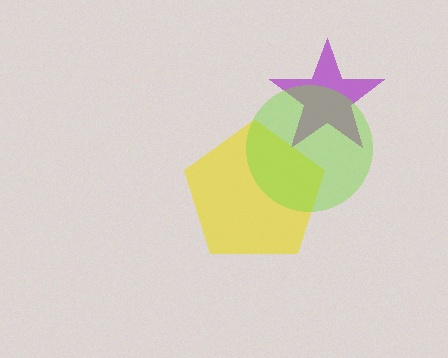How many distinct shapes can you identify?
There are 3 distinct shapes: a purple star, a yellow pentagon, a lime circle.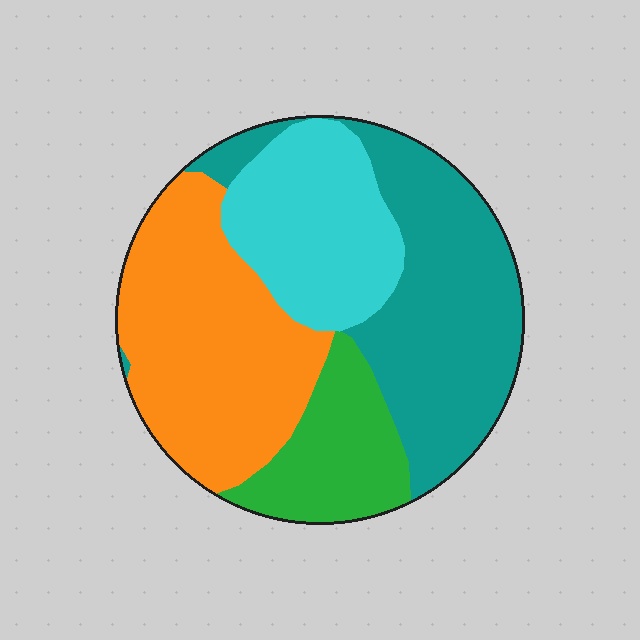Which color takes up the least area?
Green, at roughly 15%.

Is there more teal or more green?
Teal.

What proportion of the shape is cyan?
Cyan covers 21% of the shape.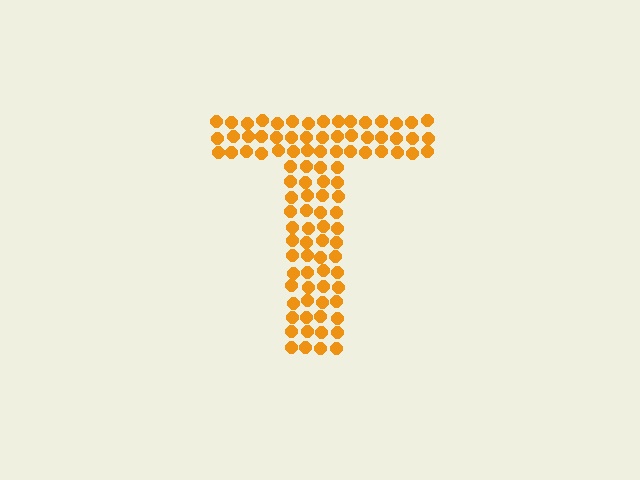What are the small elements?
The small elements are circles.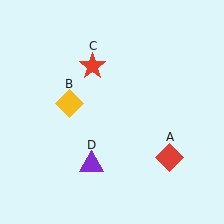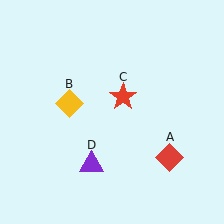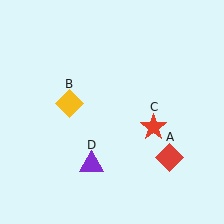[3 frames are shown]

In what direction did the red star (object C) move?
The red star (object C) moved down and to the right.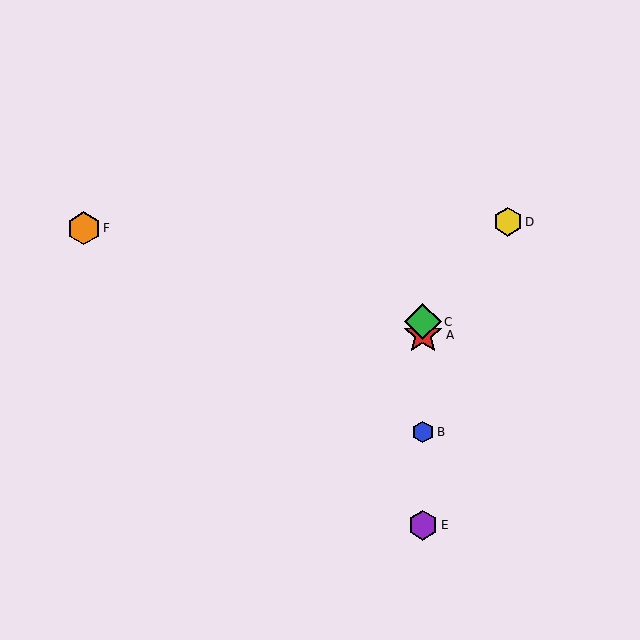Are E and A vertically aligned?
Yes, both are at x≈423.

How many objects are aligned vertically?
4 objects (A, B, C, E) are aligned vertically.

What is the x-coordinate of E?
Object E is at x≈423.